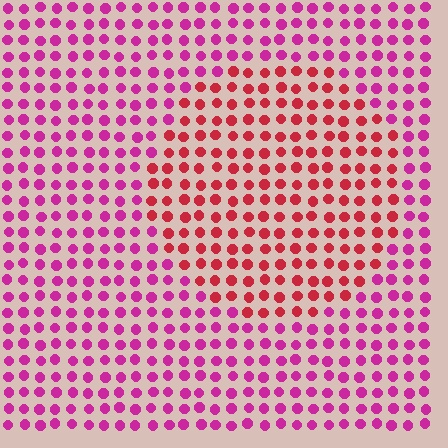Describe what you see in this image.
The image is filled with small magenta elements in a uniform arrangement. A circle-shaped region is visible where the elements are tinted to a slightly different hue, forming a subtle color boundary.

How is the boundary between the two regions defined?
The boundary is defined purely by a slight shift in hue (about 36 degrees). Spacing, size, and orientation are identical on both sides.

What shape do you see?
I see a circle.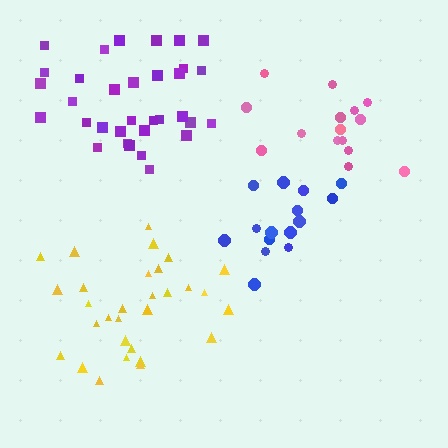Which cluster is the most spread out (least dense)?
Purple.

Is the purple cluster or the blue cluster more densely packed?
Blue.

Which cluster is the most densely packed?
Blue.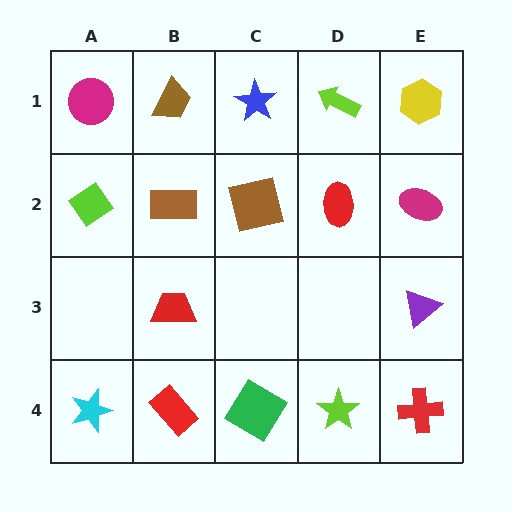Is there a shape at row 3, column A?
No, that cell is empty.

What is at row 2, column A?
A lime diamond.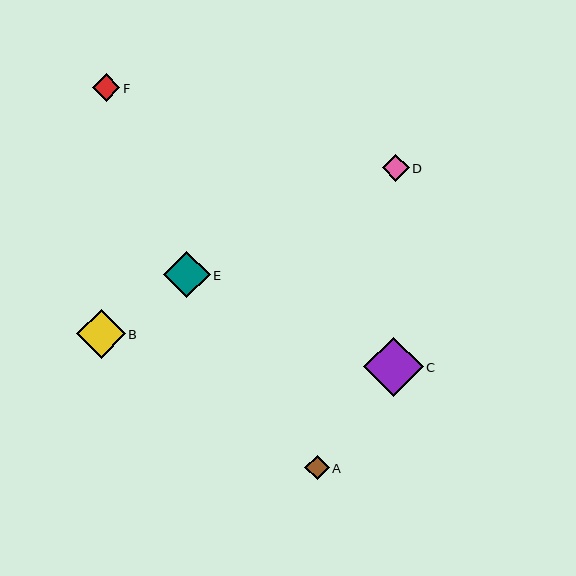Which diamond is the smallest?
Diamond A is the smallest with a size of approximately 24 pixels.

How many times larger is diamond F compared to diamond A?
Diamond F is approximately 1.1 times the size of diamond A.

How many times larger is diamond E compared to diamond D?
Diamond E is approximately 1.7 times the size of diamond D.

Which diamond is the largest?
Diamond C is the largest with a size of approximately 59 pixels.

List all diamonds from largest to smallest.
From largest to smallest: C, B, E, D, F, A.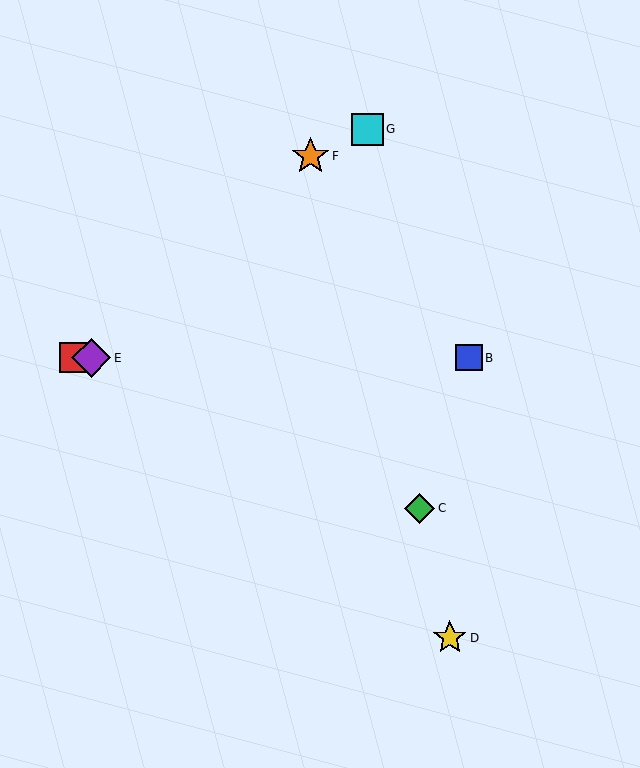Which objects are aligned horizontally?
Objects A, B, E are aligned horizontally.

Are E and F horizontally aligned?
No, E is at y≈358 and F is at y≈156.